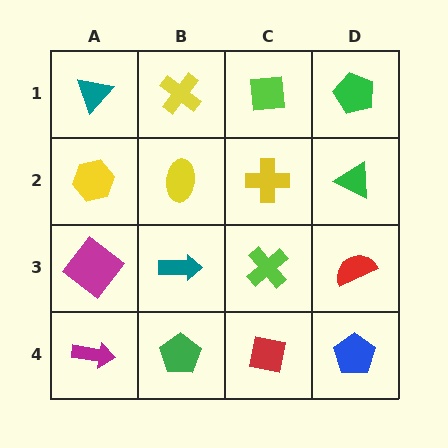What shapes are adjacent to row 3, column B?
A yellow ellipse (row 2, column B), a green pentagon (row 4, column B), a magenta diamond (row 3, column A), a lime cross (row 3, column C).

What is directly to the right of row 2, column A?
A yellow ellipse.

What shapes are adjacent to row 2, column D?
A green pentagon (row 1, column D), a red semicircle (row 3, column D), a yellow cross (row 2, column C).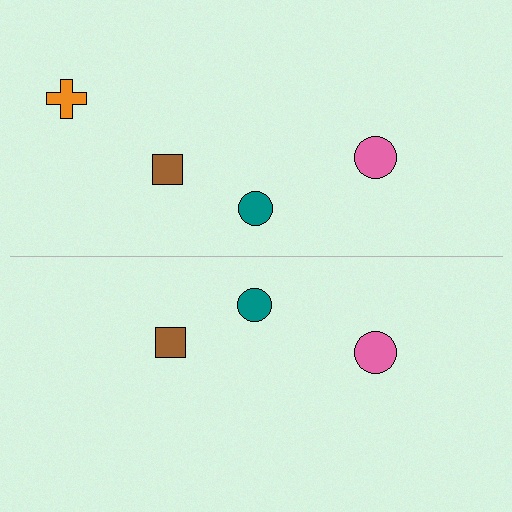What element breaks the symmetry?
A orange cross is missing from the bottom side.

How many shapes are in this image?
There are 7 shapes in this image.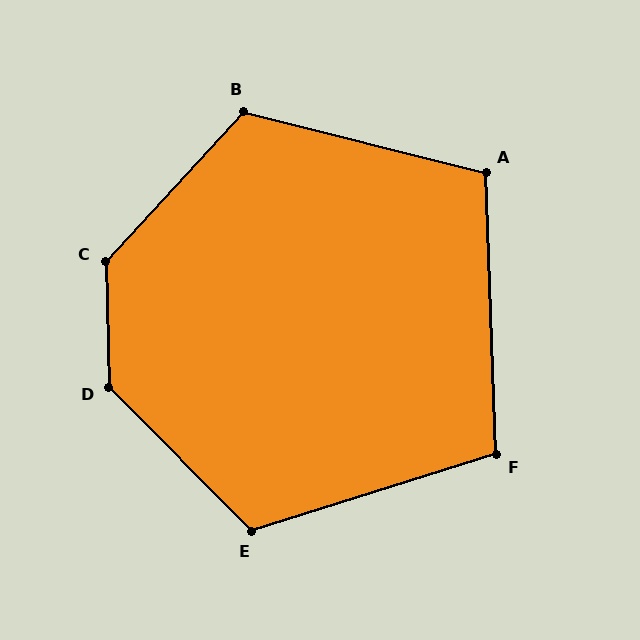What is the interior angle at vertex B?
Approximately 118 degrees (obtuse).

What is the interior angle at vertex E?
Approximately 118 degrees (obtuse).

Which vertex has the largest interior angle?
D, at approximately 136 degrees.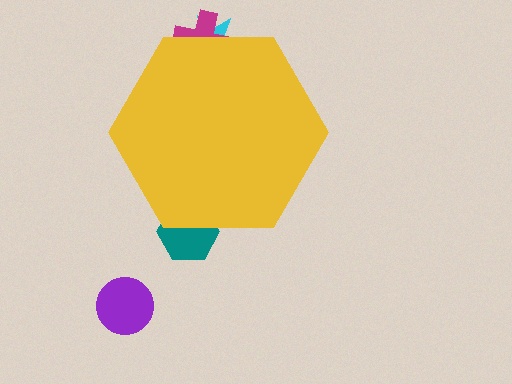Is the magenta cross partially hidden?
Yes, the magenta cross is partially hidden behind the yellow hexagon.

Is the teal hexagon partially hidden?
Yes, the teal hexagon is partially hidden behind the yellow hexagon.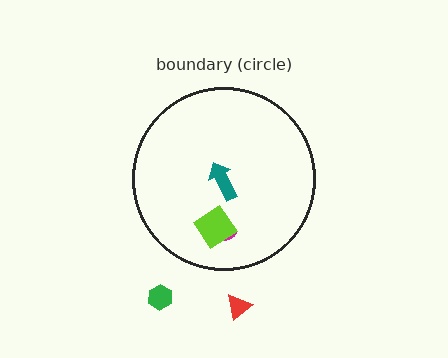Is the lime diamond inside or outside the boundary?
Inside.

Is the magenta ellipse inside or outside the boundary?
Inside.